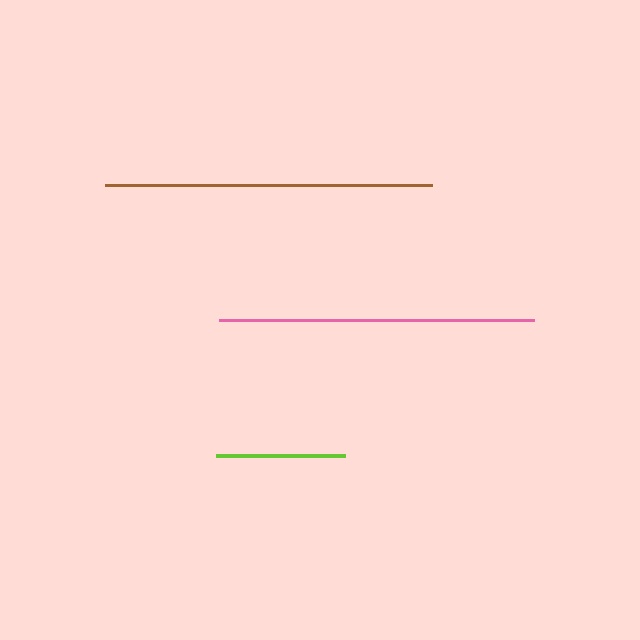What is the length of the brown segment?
The brown segment is approximately 327 pixels long.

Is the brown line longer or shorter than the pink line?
The brown line is longer than the pink line.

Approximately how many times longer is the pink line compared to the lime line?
The pink line is approximately 2.4 times the length of the lime line.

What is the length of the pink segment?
The pink segment is approximately 316 pixels long.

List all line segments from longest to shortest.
From longest to shortest: brown, pink, lime.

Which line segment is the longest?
The brown line is the longest at approximately 327 pixels.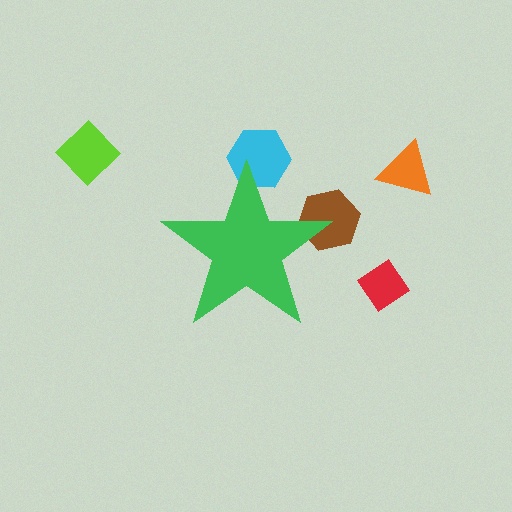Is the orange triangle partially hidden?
No, the orange triangle is fully visible.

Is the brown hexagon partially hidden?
Yes, the brown hexagon is partially hidden behind the green star.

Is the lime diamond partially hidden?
No, the lime diamond is fully visible.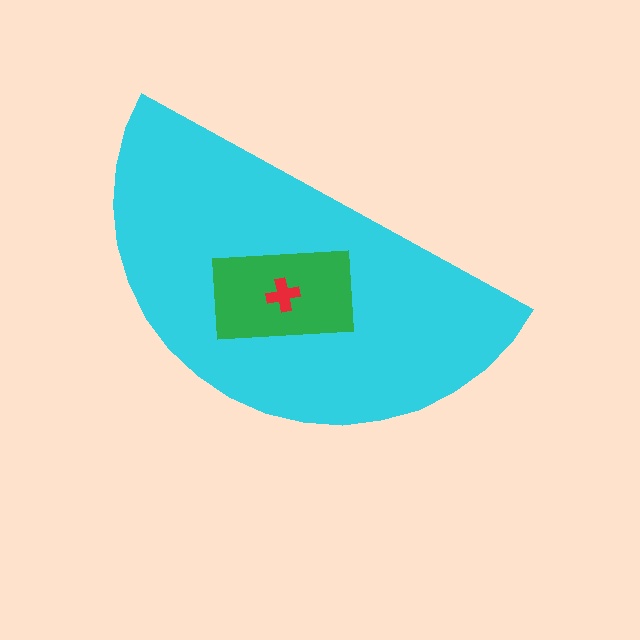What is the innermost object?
The red cross.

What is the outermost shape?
The cyan semicircle.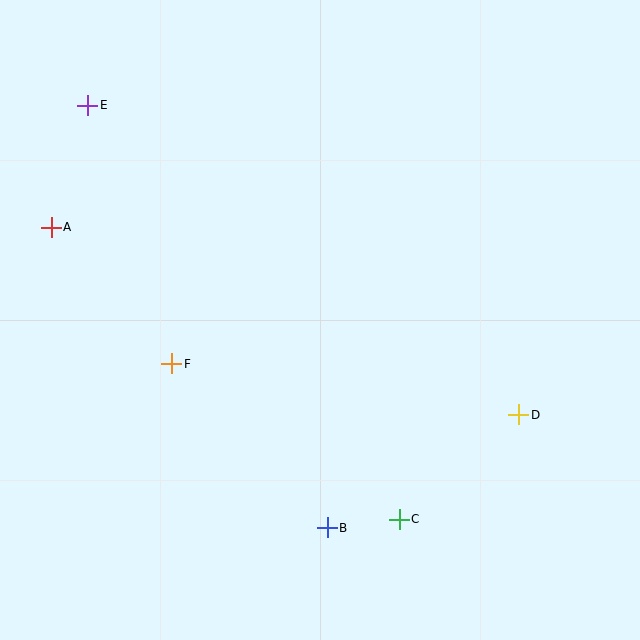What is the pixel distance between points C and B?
The distance between C and B is 73 pixels.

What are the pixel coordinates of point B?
Point B is at (327, 528).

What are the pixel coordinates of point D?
Point D is at (519, 415).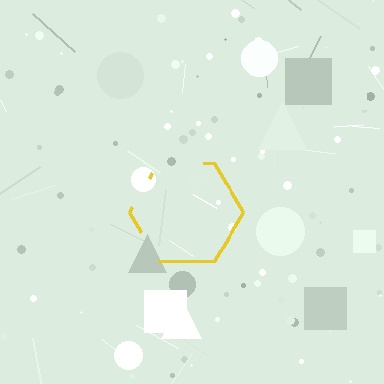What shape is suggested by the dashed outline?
The dashed outline suggests a hexagon.